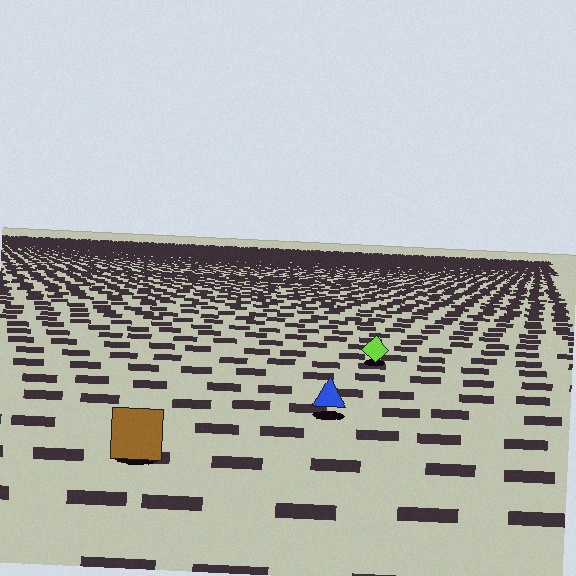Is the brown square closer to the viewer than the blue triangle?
Yes. The brown square is closer — you can tell from the texture gradient: the ground texture is coarser near it.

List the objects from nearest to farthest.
From nearest to farthest: the brown square, the blue triangle, the lime diamond.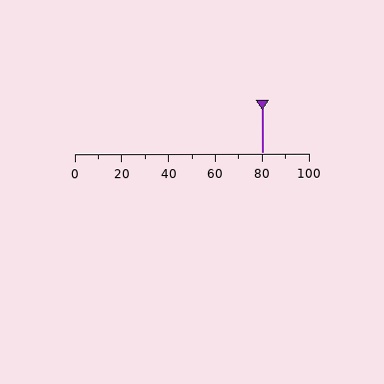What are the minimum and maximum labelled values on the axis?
The axis runs from 0 to 100.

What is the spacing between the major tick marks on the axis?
The major ticks are spaced 20 apart.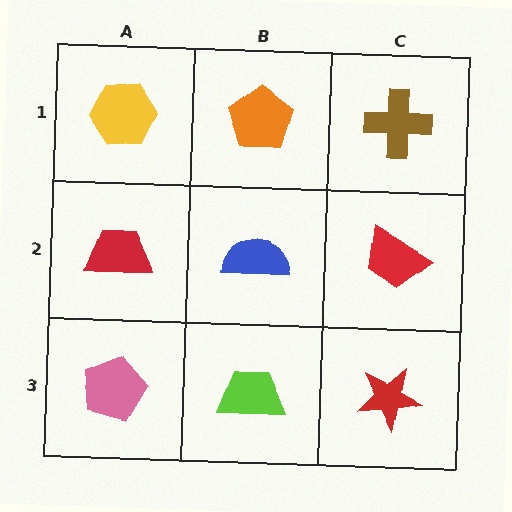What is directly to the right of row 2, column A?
A blue semicircle.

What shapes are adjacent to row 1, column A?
A red trapezoid (row 2, column A), an orange pentagon (row 1, column B).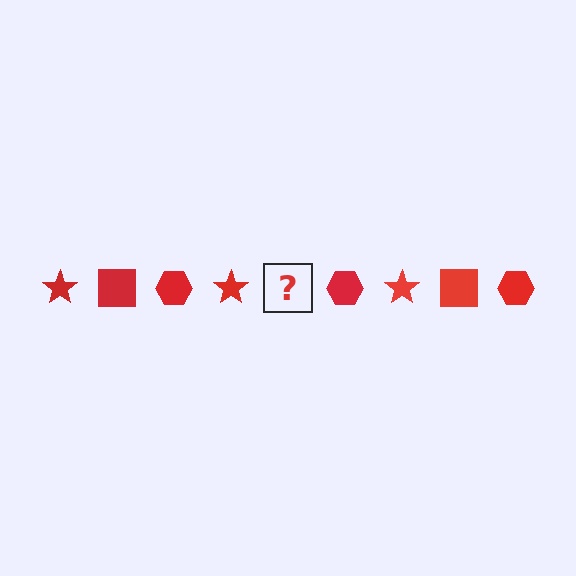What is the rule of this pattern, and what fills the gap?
The rule is that the pattern cycles through star, square, hexagon shapes in red. The gap should be filled with a red square.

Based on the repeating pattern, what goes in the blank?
The blank should be a red square.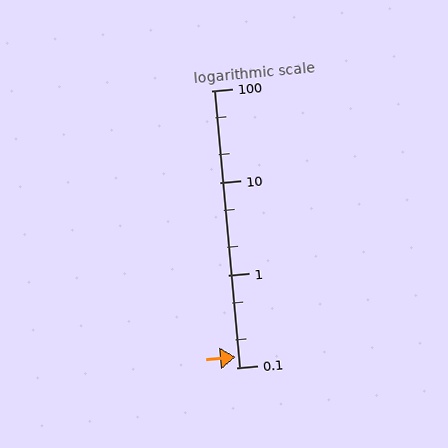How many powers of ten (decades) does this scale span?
The scale spans 3 decades, from 0.1 to 100.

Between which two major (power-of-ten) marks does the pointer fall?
The pointer is between 0.1 and 1.